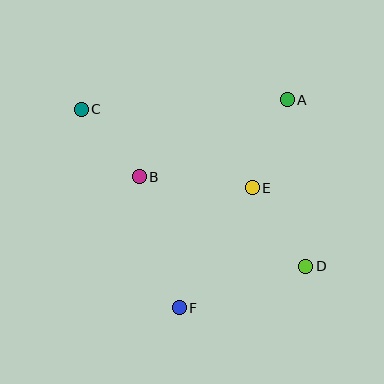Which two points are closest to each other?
Points B and C are closest to each other.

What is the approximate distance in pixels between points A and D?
The distance between A and D is approximately 167 pixels.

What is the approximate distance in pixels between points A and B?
The distance between A and B is approximately 167 pixels.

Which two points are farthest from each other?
Points C and D are farthest from each other.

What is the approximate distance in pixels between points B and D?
The distance between B and D is approximately 189 pixels.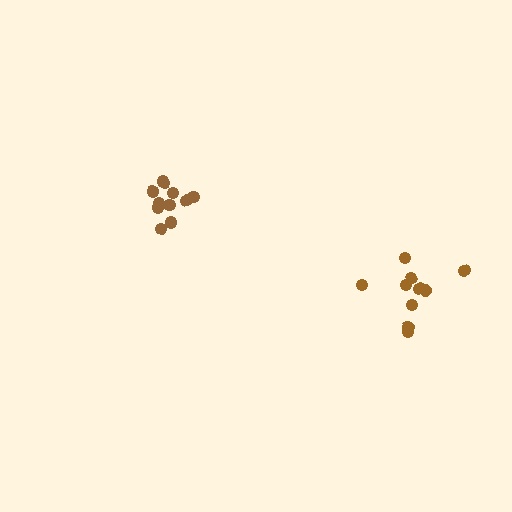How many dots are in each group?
Group 1: 10 dots, Group 2: 11 dots (21 total).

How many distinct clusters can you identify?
There are 2 distinct clusters.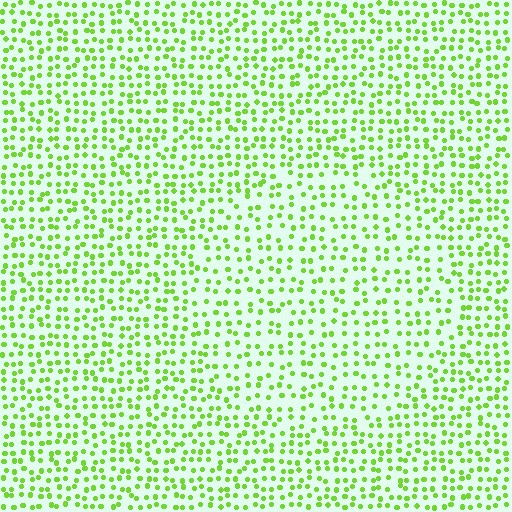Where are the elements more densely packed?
The elements are more densely packed outside the circle boundary.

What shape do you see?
I see a circle.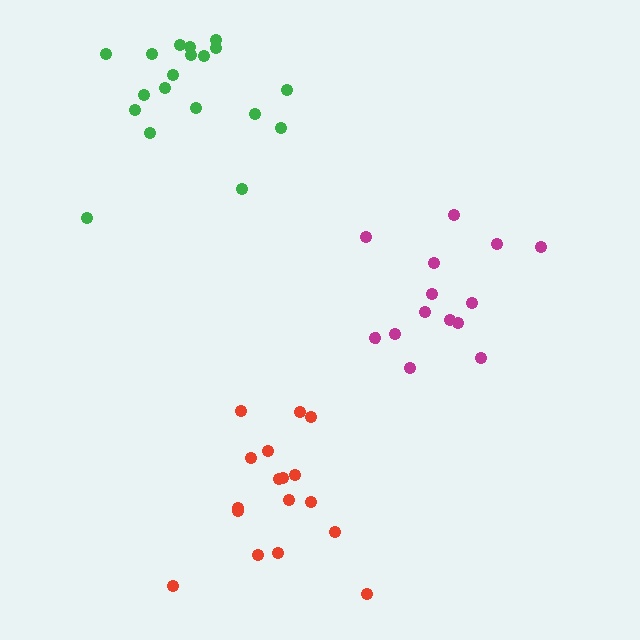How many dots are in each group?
Group 1: 15 dots, Group 2: 19 dots, Group 3: 17 dots (51 total).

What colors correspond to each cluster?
The clusters are colored: magenta, green, red.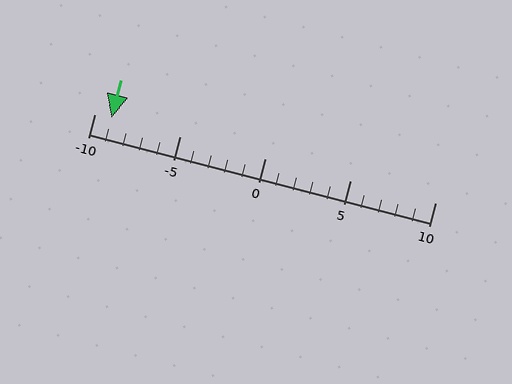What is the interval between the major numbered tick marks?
The major tick marks are spaced 5 units apart.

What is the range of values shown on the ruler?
The ruler shows values from -10 to 10.